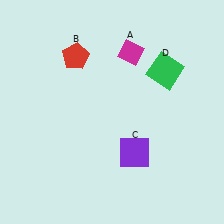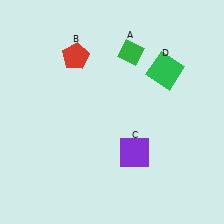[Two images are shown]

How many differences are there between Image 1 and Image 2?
There is 1 difference between the two images.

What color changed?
The diamond (A) changed from magenta in Image 1 to green in Image 2.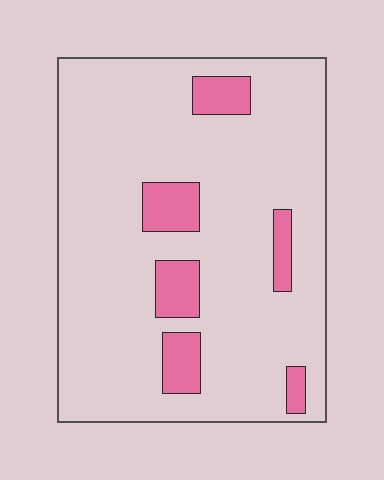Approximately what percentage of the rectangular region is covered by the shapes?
Approximately 15%.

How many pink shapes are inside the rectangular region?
6.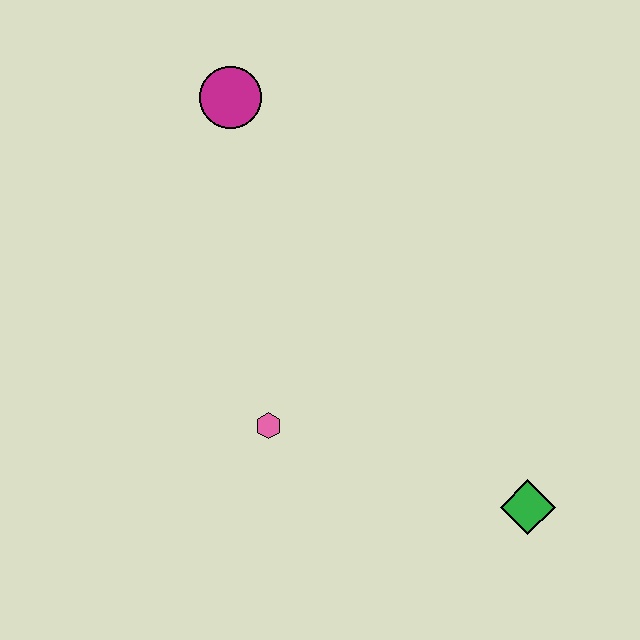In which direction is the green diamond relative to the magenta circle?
The green diamond is below the magenta circle.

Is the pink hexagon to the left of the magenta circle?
No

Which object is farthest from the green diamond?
The magenta circle is farthest from the green diamond.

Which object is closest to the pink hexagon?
The green diamond is closest to the pink hexagon.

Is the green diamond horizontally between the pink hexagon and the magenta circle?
No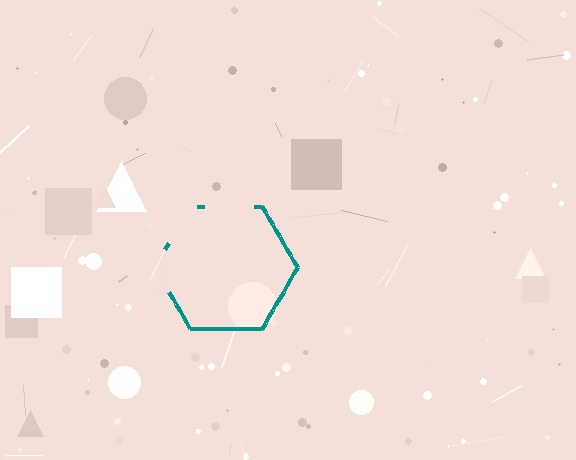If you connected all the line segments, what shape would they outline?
They would outline a hexagon.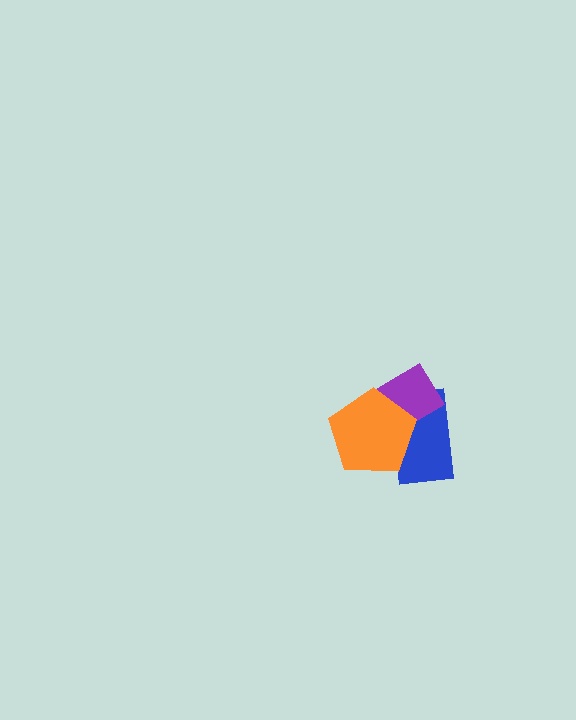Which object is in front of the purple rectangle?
The orange pentagon is in front of the purple rectangle.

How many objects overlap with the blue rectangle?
2 objects overlap with the blue rectangle.